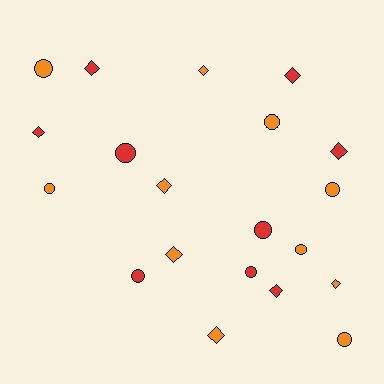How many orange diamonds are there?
There are 5 orange diamonds.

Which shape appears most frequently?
Circle, with 10 objects.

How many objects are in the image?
There are 20 objects.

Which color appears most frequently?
Orange, with 11 objects.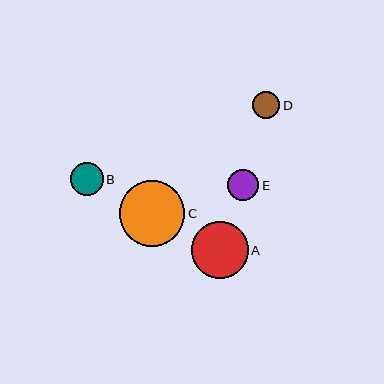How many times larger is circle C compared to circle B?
Circle C is approximately 2.0 times the size of circle B.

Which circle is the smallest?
Circle D is the smallest with a size of approximately 27 pixels.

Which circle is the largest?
Circle C is the largest with a size of approximately 66 pixels.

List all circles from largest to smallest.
From largest to smallest: C, A, B, E, D.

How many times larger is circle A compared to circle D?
Circle A is approximately 2.1 times the size of circle D.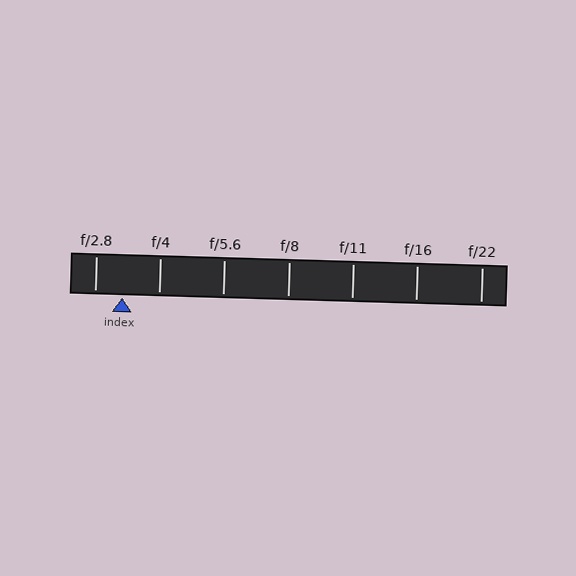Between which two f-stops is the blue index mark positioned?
The index mark is between f/2.8 and f/4.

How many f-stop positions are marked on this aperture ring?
There are 7 f-stop positions marked.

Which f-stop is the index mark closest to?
The index mark is closest to f/2.8.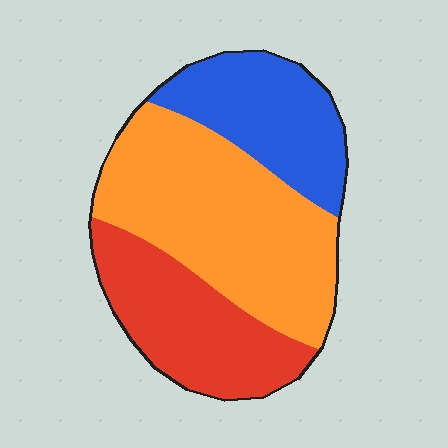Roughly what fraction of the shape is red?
Red takes up about one quarter (1/4) of the shape.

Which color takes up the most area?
Orange, at roughly 45%.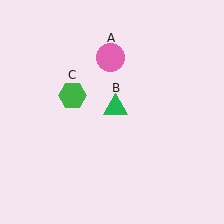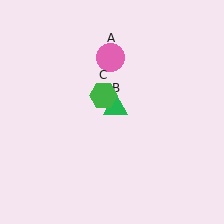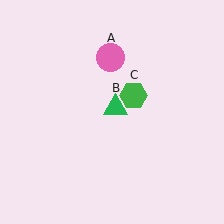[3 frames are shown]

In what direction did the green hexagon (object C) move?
The green hexagon (object C) moved right.